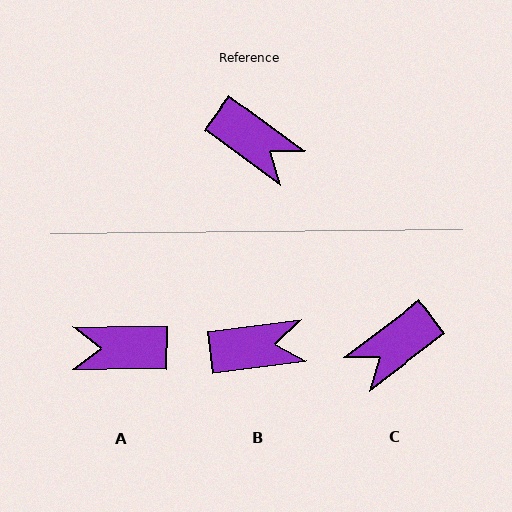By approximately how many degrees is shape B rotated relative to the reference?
Approximately 44 degrees counter-clockwise.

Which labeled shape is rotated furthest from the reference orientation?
A, about 144 degrees away.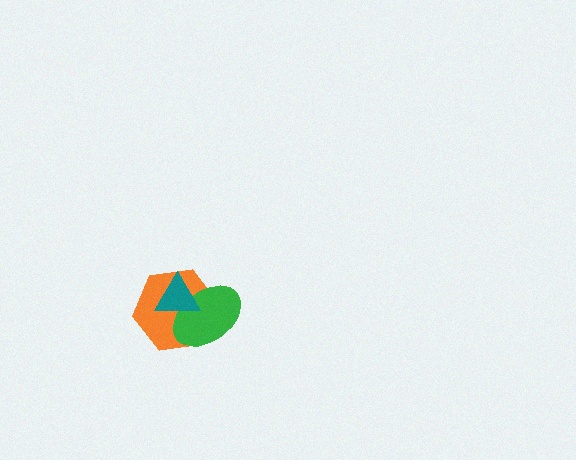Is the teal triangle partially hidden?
No, no other shape covers it.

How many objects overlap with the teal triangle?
2 objects overlap with the teal triangle.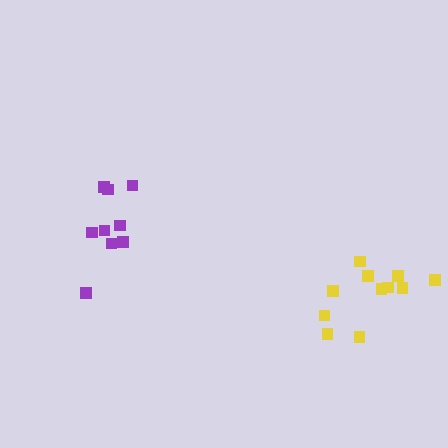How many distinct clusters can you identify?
There are 2 distinct clusters.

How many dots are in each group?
Group 1: 9 dots, Group 2: 11 dots (20 total).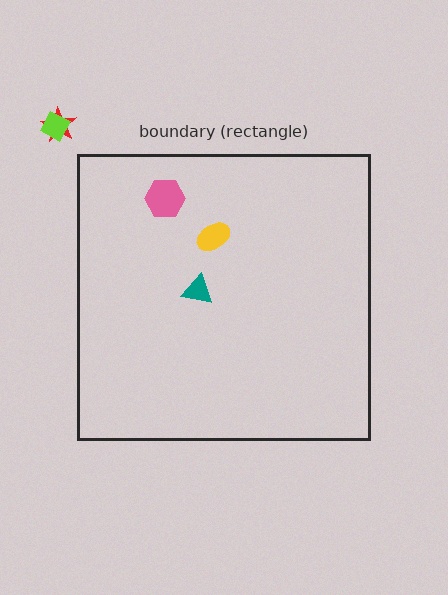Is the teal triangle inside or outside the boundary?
Inside.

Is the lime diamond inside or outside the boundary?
Outside.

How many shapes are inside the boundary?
3 inside, 2 outside.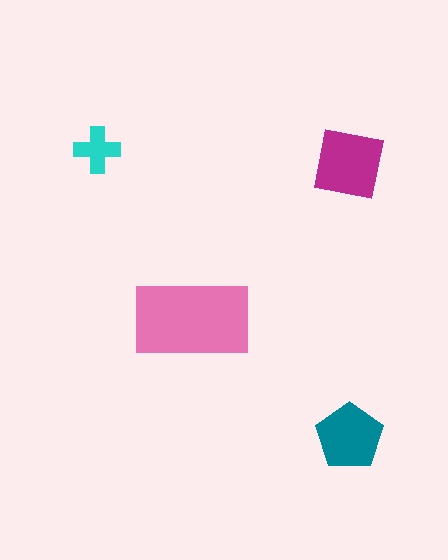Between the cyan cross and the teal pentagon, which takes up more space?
The teal pentagon.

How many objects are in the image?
There are 4 objects in the image.